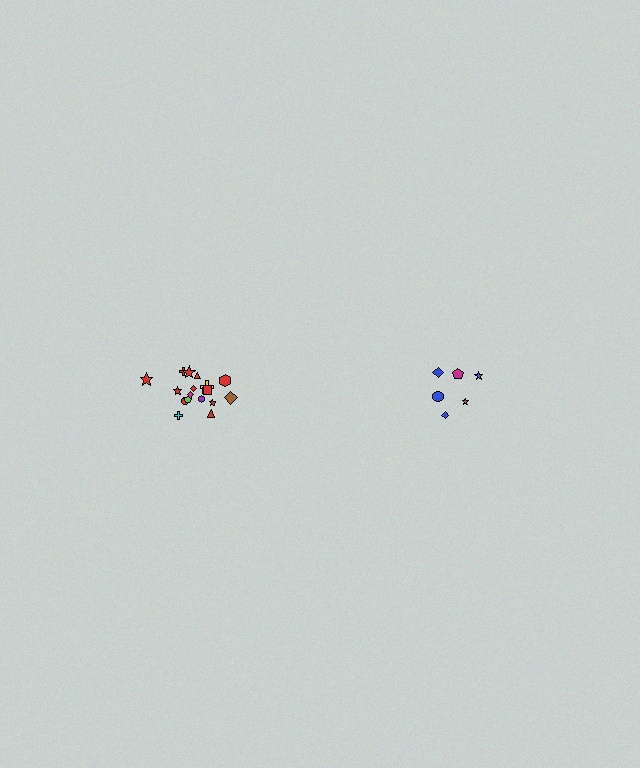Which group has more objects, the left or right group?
The left group.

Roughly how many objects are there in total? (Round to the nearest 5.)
Roughly 25 objects in total.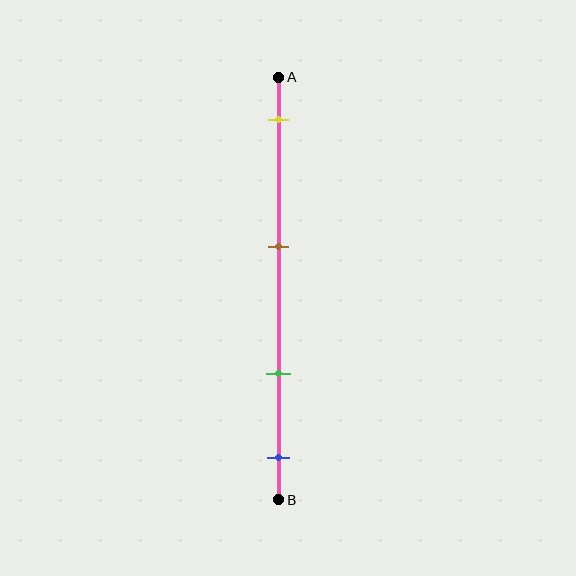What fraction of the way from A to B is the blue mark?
The blue mark is approximately 90% (0.9) of the way from A to B.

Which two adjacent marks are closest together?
The green and blue marks are the closest adjacent pair.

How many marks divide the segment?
There are 4 marks dividing the segment.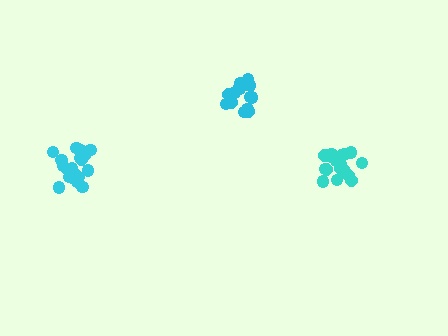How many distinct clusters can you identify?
There are 3 distinct clusters.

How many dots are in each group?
Group 1: 16 dots, Group 2: 19 dots, Group 3: 19 dots (54 total).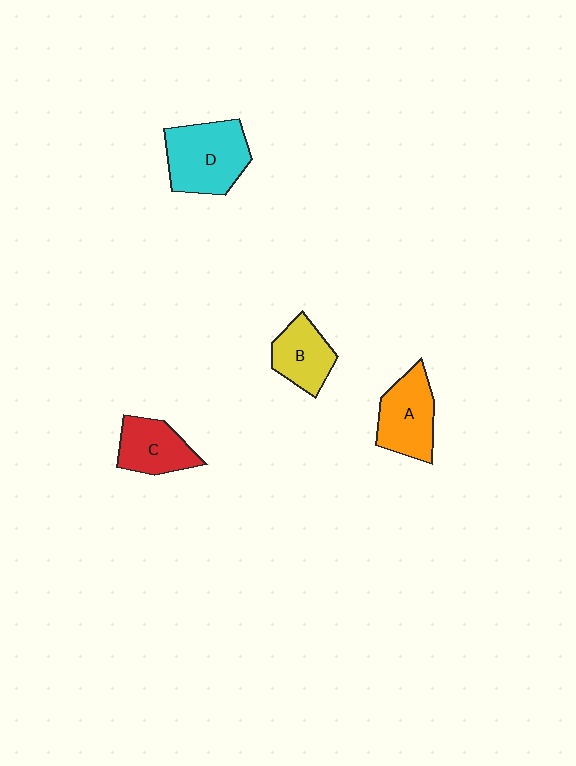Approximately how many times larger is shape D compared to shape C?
Approximately 1.5 times.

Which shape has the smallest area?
Shape B (yellow).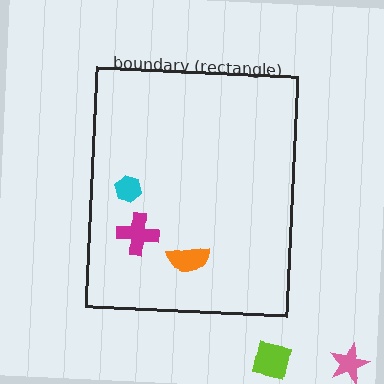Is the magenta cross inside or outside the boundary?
Inside.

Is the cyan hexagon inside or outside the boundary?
Inside.